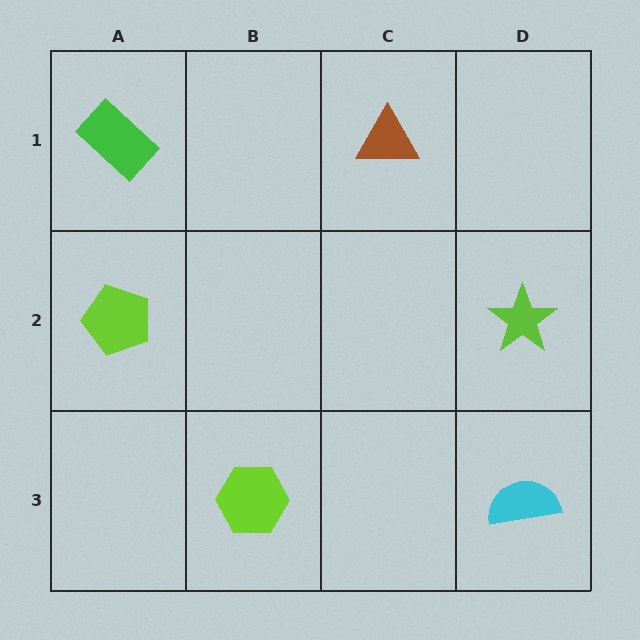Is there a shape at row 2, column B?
No, that cell is empty.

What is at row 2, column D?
A lime star.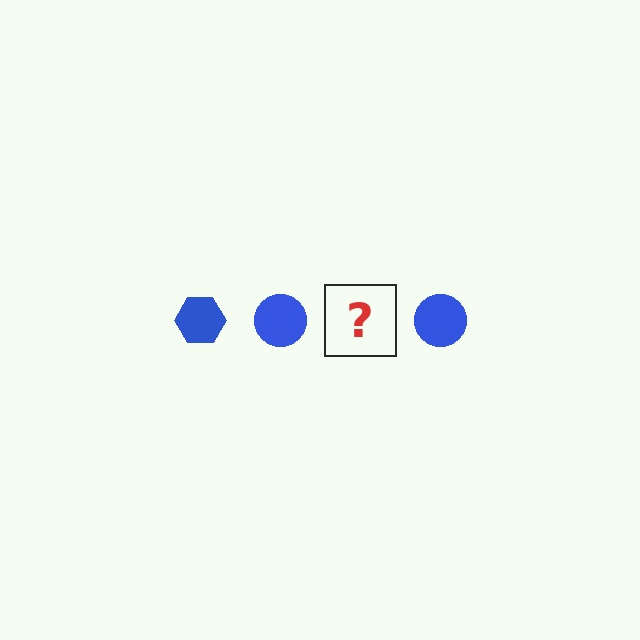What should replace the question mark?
The question mark should be replaced with a blue hexagon.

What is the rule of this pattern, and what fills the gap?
The rule is that the pattern cycles through hexagon, circle shapes in blue. The gap should be filled with a blue hexagon.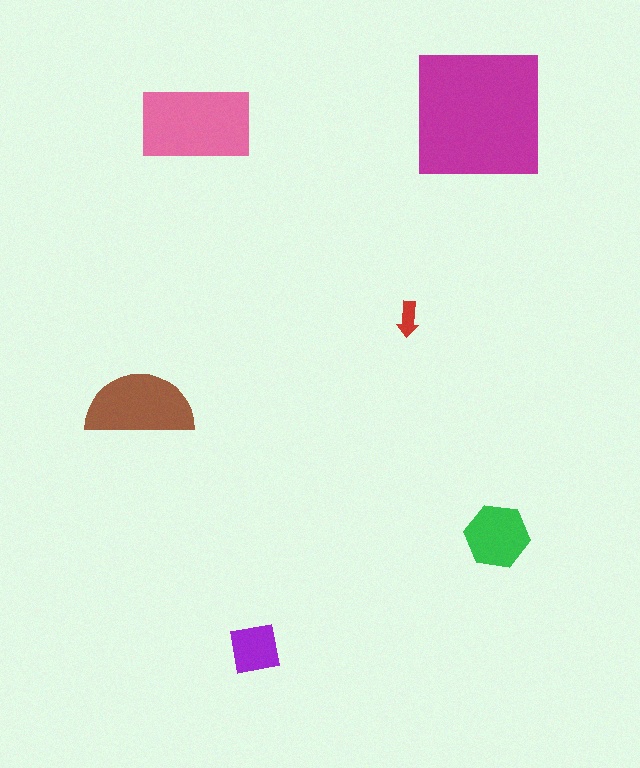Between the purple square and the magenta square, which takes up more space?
The magenta square.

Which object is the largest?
The magenta square.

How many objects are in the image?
There are 6 objects in the image.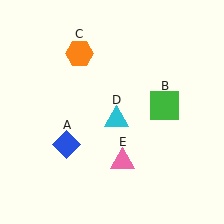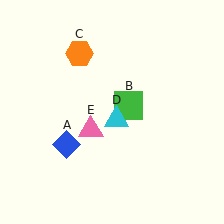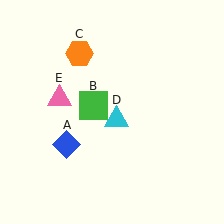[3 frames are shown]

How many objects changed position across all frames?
2 objects changed position: green square (object B), pink triangle (object E).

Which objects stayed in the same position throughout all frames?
Blue diamond (object A) and orange hexagon (object C) and cyan triangle (object D) remained stationary.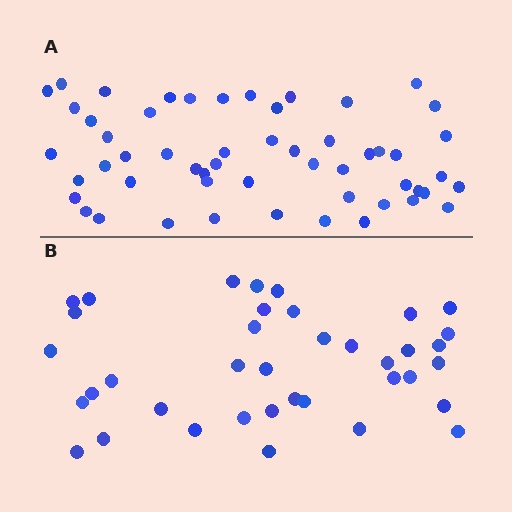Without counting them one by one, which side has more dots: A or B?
Region A (the top region) has more dots.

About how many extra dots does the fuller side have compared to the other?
Region A has approximately 15 more dots than region B.